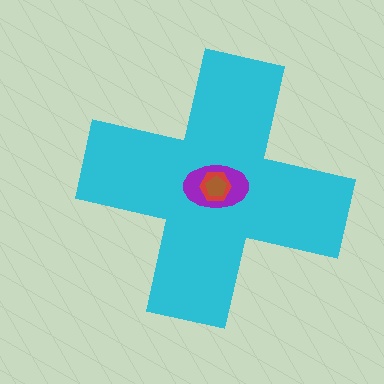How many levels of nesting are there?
4.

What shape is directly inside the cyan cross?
The purple ellipse.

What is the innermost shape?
The brown pentagon.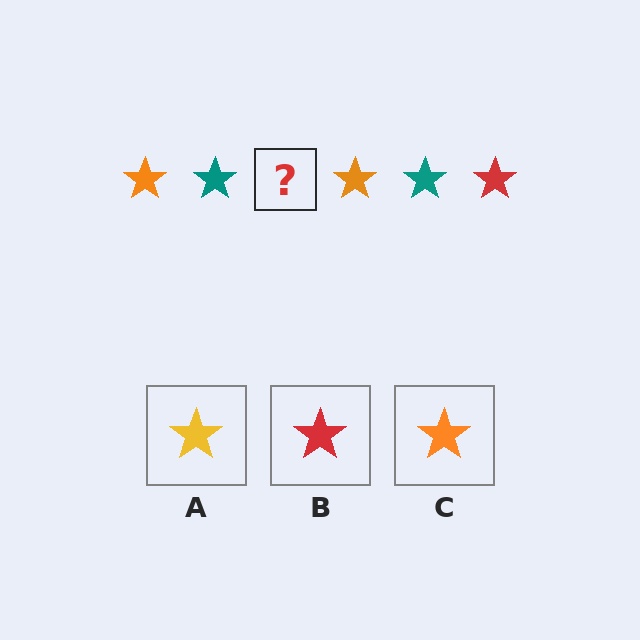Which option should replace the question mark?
Option B.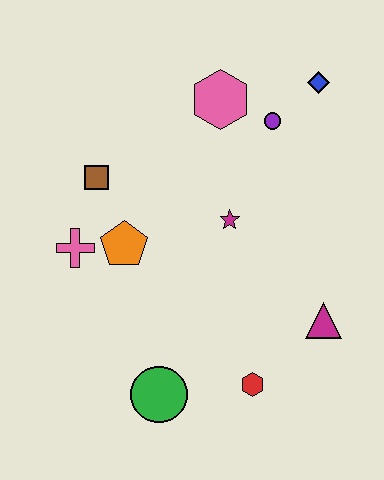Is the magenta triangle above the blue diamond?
No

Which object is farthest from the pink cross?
The blue diamond is farthest from the pink cross.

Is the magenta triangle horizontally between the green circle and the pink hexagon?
No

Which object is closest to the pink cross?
The orange pentagon is closest to the pink cross.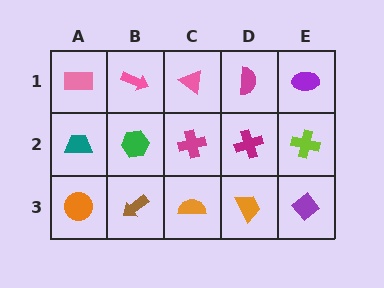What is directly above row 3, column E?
A lime cross.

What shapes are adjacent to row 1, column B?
A green hexagon (row 2, column B), a pink rectangle (row 1, column A), a pink triangle (row 1, column C).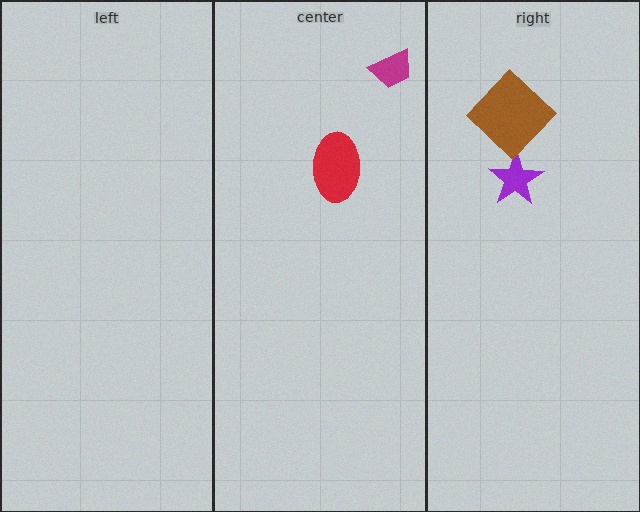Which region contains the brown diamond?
The right region.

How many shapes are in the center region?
2.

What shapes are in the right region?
The purple star, the brown diamond.